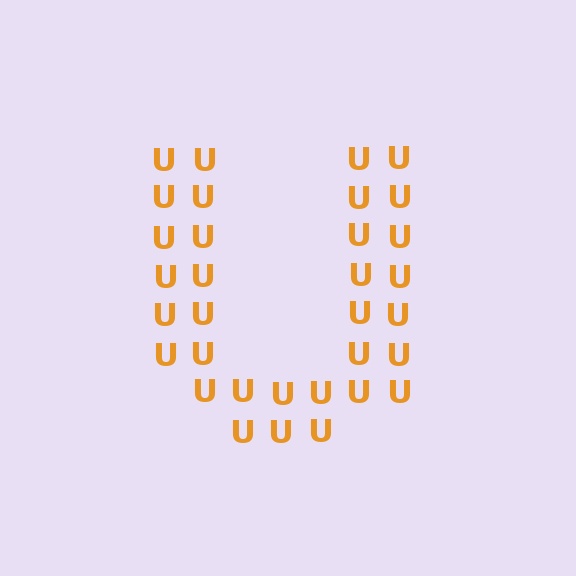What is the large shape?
The large shape is the letter U.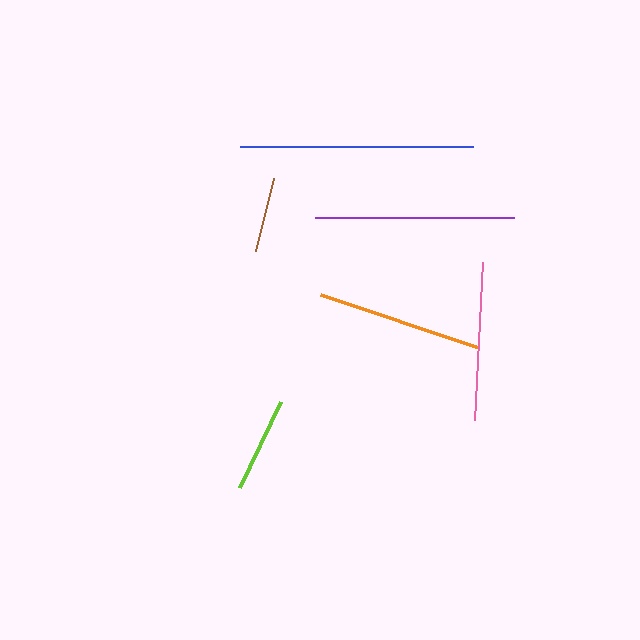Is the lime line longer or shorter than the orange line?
The orange line is longer than the lime line.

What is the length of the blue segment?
The blue segment is approximately 233 pixels long.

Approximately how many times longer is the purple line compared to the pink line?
The purple line is approximately 1.3 times the length of the pink line.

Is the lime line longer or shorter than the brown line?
The lime line is longer than the brown line.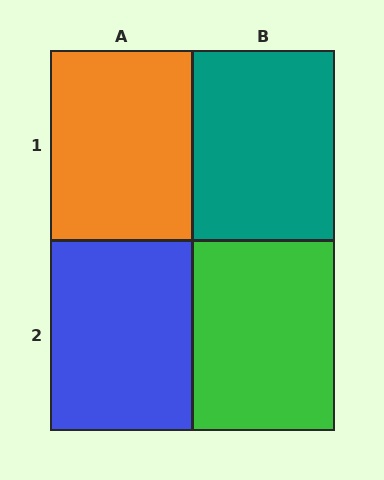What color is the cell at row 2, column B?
Green.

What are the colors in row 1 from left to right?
Orange, teal.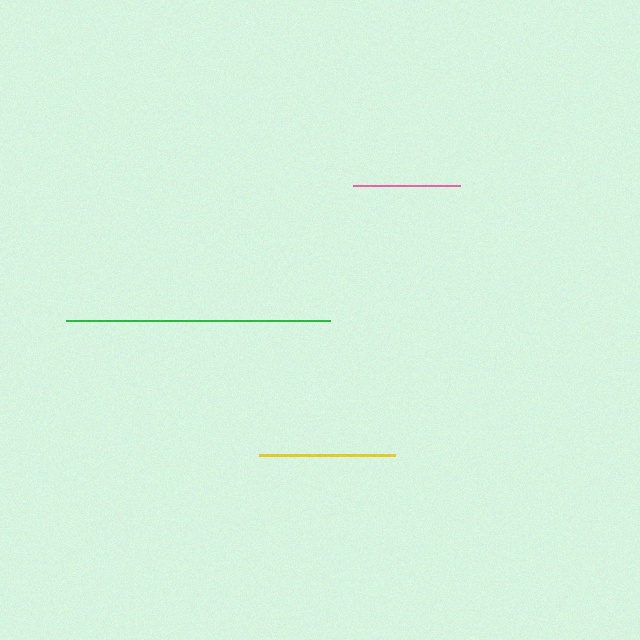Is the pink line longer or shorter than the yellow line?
The yellow line is longer than the pink line.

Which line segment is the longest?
The green line is the longest at approximately 264 pixels.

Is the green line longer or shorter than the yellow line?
The green line is longer than the yellow line.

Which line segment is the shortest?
The pink line is the shortest at approximately 106 pixels.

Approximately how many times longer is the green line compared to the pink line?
The green line is approximately 2.5 times the length of the pink line.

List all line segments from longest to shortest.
From longest to shortest: green, yellow, pink.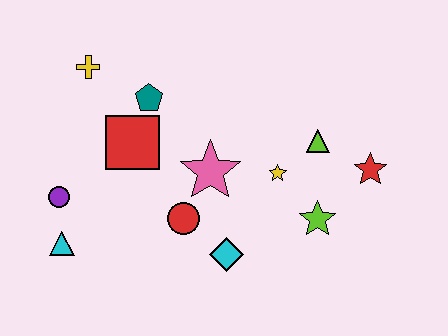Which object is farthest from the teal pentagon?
The red star is farthest from the teal pentagon.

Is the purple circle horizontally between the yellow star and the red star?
No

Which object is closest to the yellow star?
The lime triangle is closest to the yellow star.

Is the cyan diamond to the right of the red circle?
Yes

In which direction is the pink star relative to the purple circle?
The pink star is to the right of the purple circle.